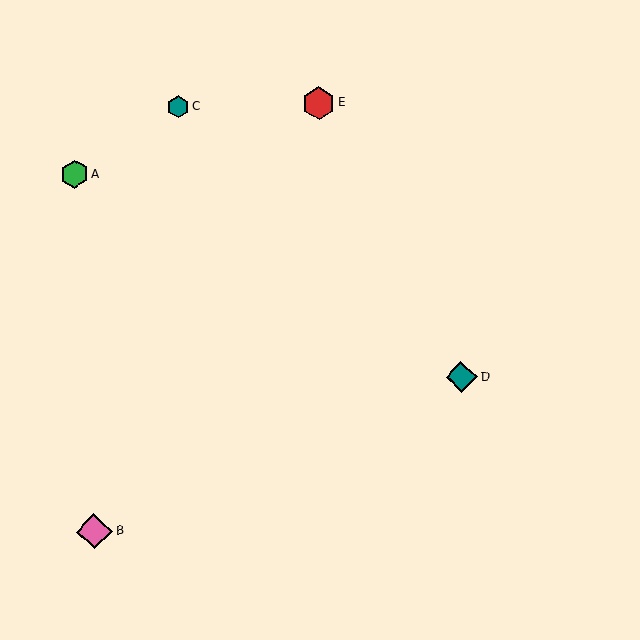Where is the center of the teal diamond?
The center of the teal diamond is at (461, 377).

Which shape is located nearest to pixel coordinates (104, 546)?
The pink diamond (labeled B) at (94, 531) is nearest to that location.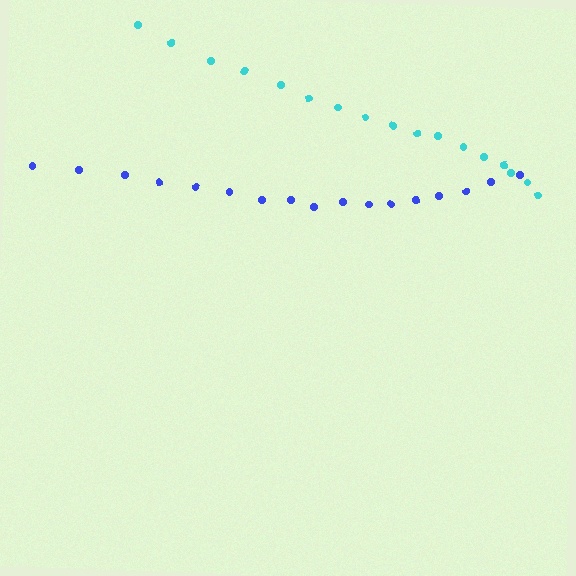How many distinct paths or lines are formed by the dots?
There are 2 distinct paths.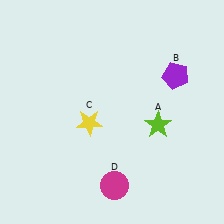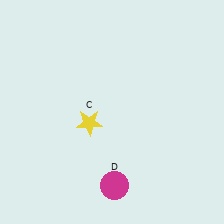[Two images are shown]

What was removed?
The lime star (A), the purple pentagon (B) were removed in Image 2.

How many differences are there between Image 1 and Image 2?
There are 2 differences between the two images.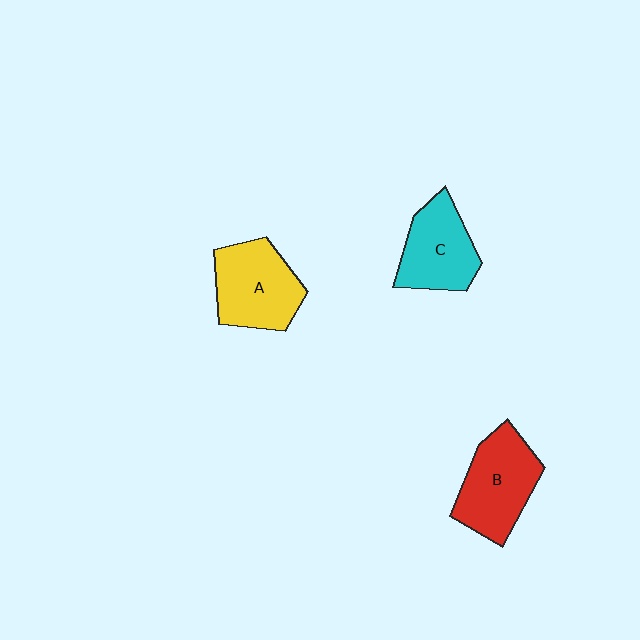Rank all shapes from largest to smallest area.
From largest to smallest: B (red), A (yellow), C (cyan).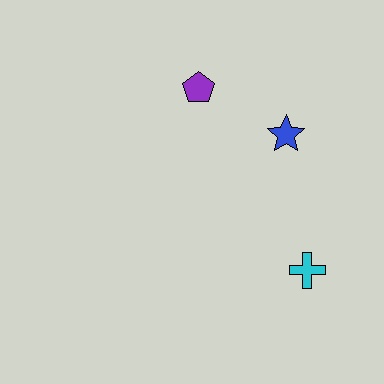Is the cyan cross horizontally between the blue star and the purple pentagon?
No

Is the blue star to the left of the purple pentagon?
No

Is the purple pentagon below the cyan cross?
No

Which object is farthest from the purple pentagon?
The cyan cross is farthest from the purple pentagon.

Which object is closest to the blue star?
The purple pentagon is closest to the blue star.